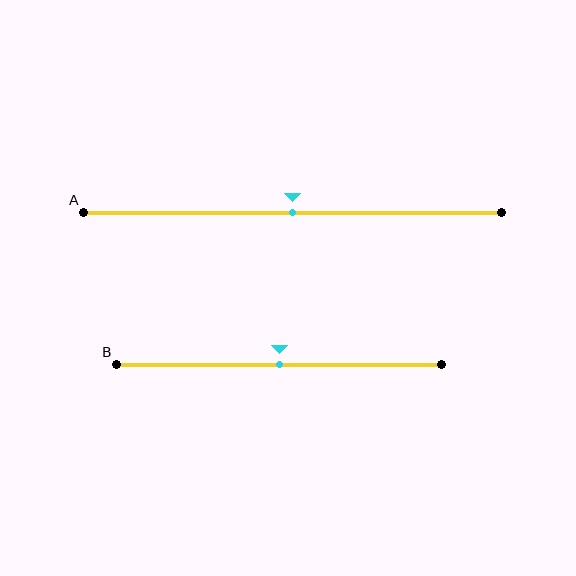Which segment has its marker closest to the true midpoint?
Segment A has its marker closest to the true midpoint.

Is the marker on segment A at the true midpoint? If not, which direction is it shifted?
Yes, the marker on segment A is at the true midpoint.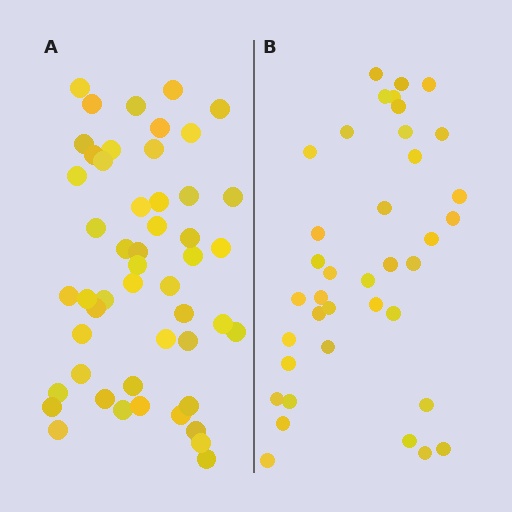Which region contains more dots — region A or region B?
Region A (the left region) has more dots.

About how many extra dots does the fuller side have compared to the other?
Region A has roughly 12 or so more dots than region B.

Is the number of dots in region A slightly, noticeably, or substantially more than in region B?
Region A has noticeably more, but not dramatically so. The ratio is roughly 1.3 to 1.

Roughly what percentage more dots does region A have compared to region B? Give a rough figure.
About 30% more.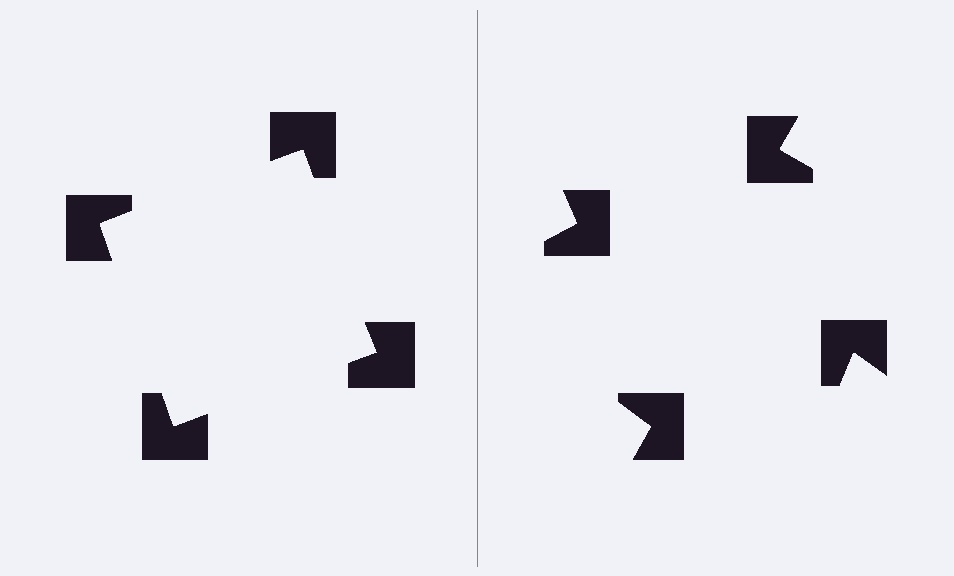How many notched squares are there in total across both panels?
8 — 4 on each side.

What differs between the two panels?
The notched squares are positioned identically on both sides; only the wedge orientations differ. On the left they align to a square; on the right they are misaligned.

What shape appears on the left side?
An illusory square.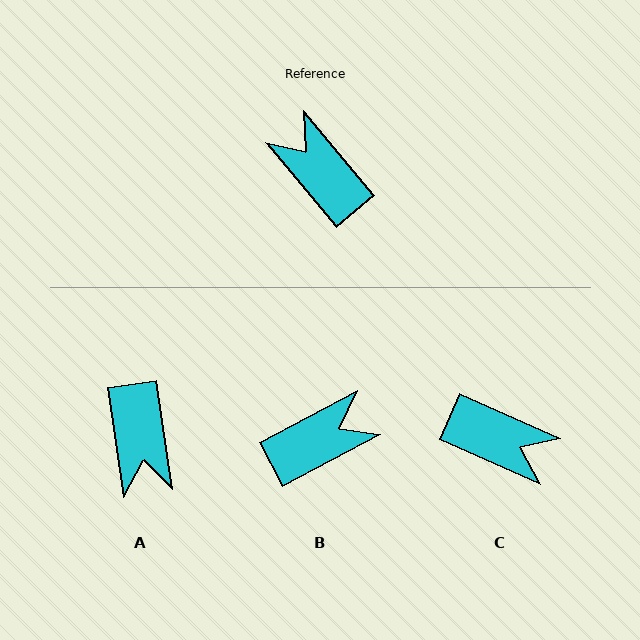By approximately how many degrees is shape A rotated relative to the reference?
Approximately 148 degrees counter-clockwise.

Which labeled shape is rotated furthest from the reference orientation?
C, about 154 degrees away.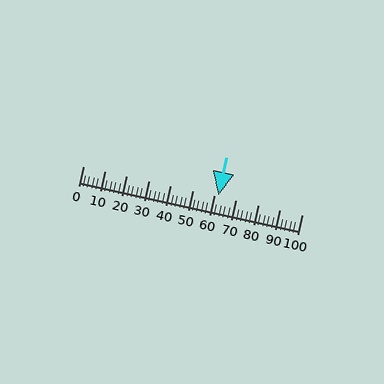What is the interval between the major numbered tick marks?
The major tick marks are spaced 10 units apart.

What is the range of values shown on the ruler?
The ruler shows values from 0 to 100.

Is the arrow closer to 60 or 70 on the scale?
The arrow is closer to 60.